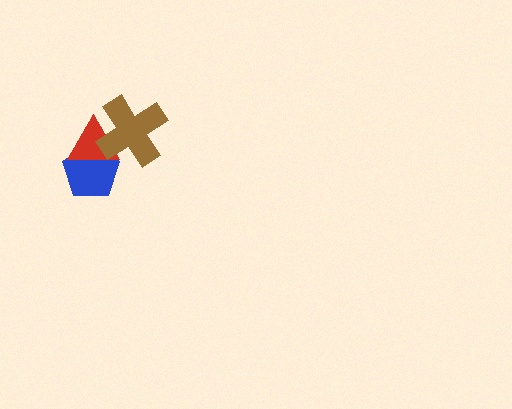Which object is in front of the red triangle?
The brown cross is in front of the red triangle.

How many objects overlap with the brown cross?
2 objects overlap with the brown cross.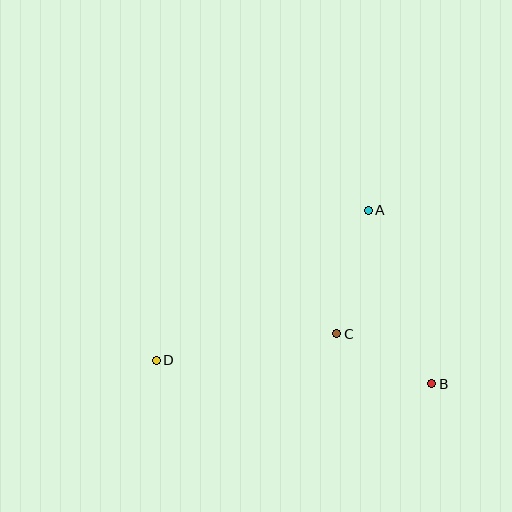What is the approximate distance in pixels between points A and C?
The distance between A and C is approximately 127 pixels.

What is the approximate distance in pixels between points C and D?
The distance between C and D is approximately 182 pixels.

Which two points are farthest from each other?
Points B and D are farthest from each other.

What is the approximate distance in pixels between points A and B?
The distance between A and B is approximately 185 pixels.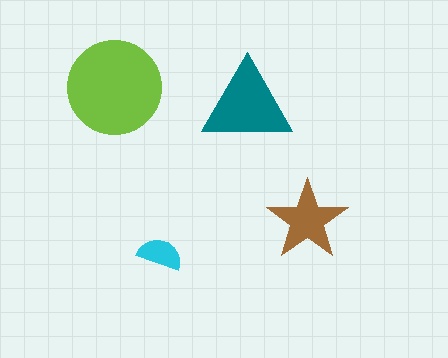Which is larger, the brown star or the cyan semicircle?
The brown star.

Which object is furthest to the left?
The lime circle is leftmost.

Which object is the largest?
The lime circle.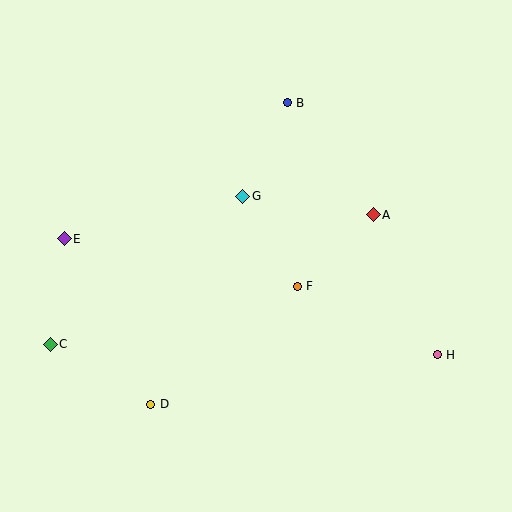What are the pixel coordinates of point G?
Point G is at (243, 196).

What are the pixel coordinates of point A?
Point A is at (373, 215).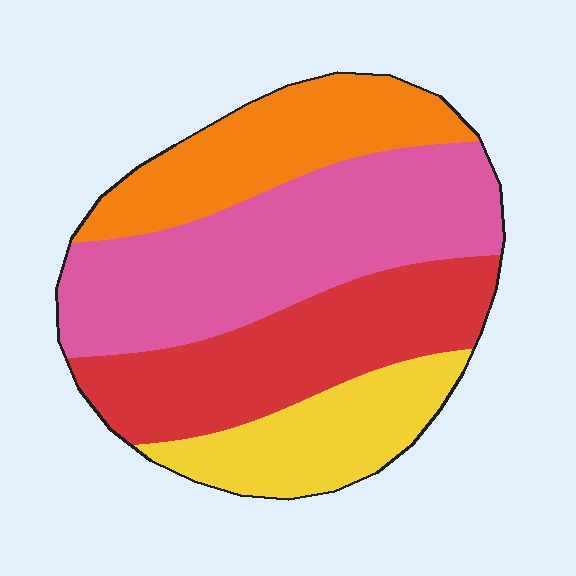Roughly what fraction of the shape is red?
Red takes up about one quarter (1/4) of the shape.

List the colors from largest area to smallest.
From largest to smallest: pink, red, orange, yellow.